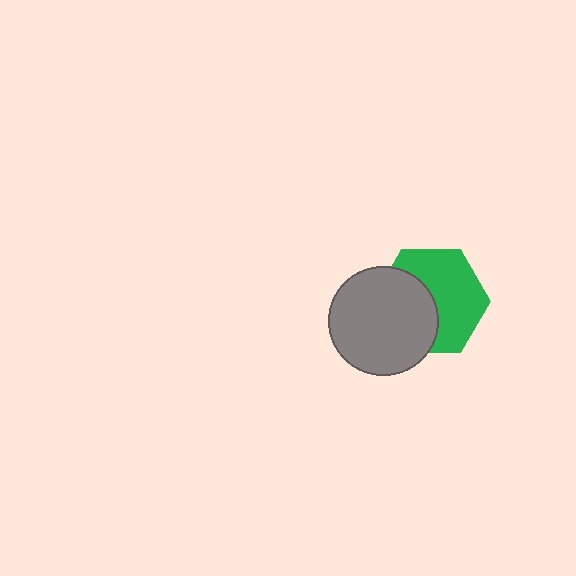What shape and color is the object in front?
The object in front is a gray circle.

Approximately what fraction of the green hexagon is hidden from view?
Roughly 43% of the green hexagon is hidden behind the gray circle.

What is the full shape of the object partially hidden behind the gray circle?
The partially hidden object is a green hexagon.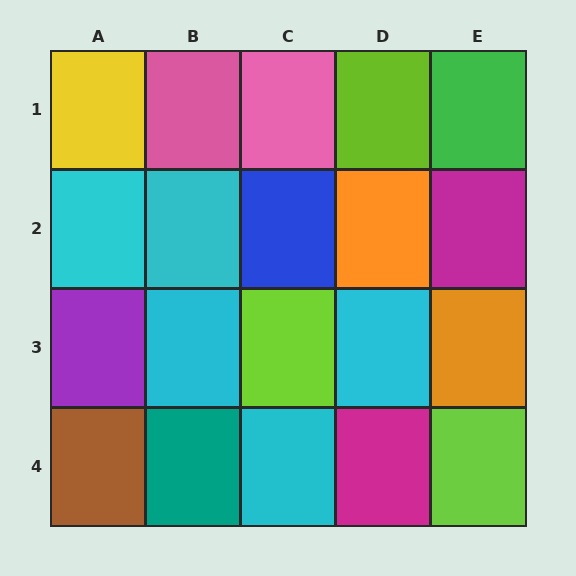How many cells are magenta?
2 cells are magenta.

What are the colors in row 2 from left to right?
Cyan, cyan, blue, orange, magenta.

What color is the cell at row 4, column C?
Cyan.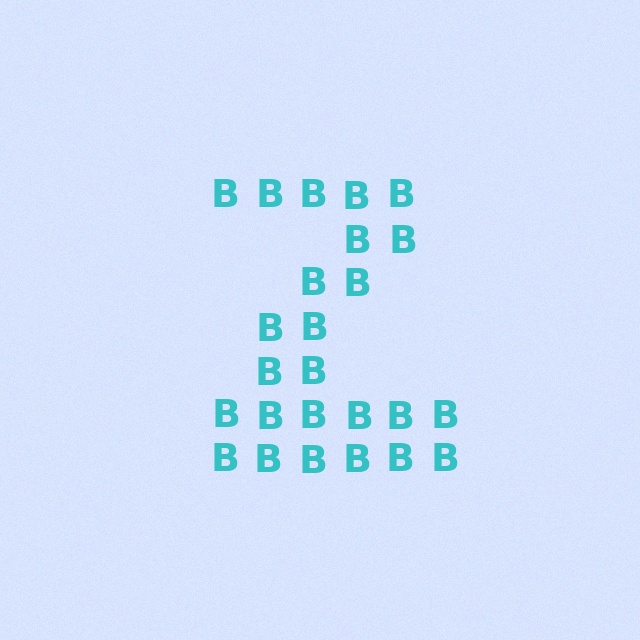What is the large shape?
The large shape is the letter Z.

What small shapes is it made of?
It is made of small letter B's.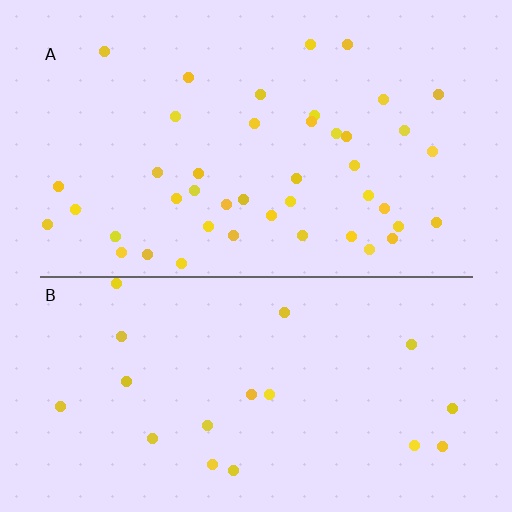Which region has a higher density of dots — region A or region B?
A (the top).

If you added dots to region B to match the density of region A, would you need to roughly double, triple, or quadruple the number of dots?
Approximately double.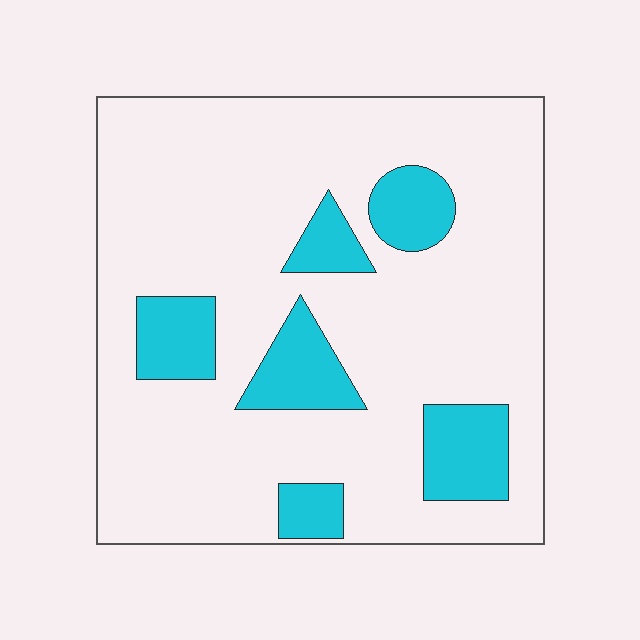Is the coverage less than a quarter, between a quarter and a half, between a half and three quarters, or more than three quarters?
Less than a quarter.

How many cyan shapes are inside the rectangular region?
6.